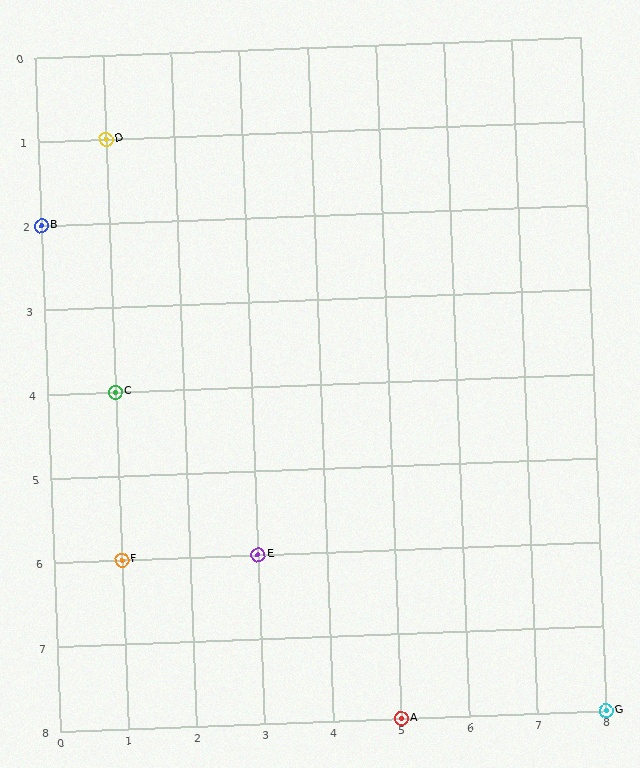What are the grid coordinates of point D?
Point D is at grid coordinates (1, 1).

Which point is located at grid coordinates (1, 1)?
Point D is at (1, 1).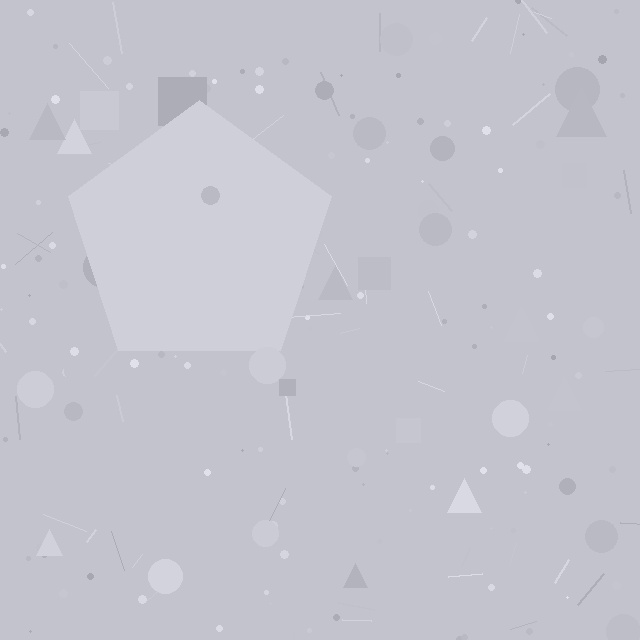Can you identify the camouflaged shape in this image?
The camouflaged shape is a pentagon.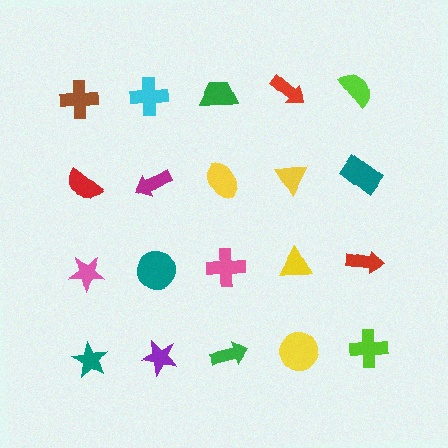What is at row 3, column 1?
A pink star.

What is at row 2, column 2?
A magenta arrow.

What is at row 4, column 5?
A lime cross.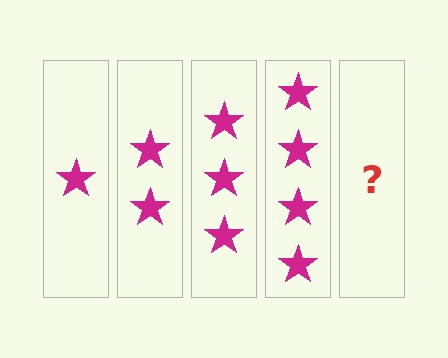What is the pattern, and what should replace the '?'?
The pattern is that each step adds one more star. The '?' should be 5 stars.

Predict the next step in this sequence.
The next step is 5 stars.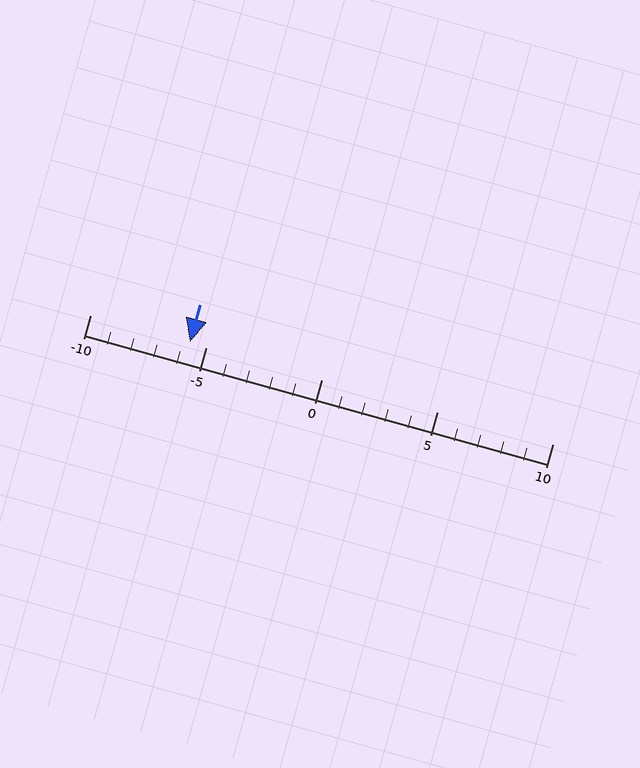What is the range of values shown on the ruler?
The ruler shows values from -10 to 10.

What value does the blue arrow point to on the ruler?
The blue arrow points to approximately -6.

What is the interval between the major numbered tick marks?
The major tick marks are spaced 5 units apart.